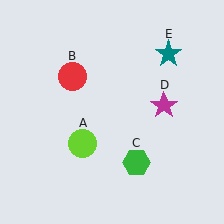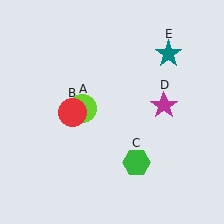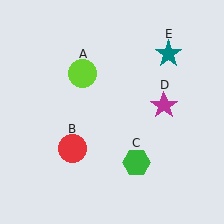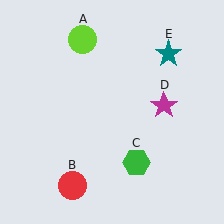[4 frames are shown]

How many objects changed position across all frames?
2 objects changed position: lime circle (object A), red circle (object B).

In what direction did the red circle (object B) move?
The red circle (object B) moved down.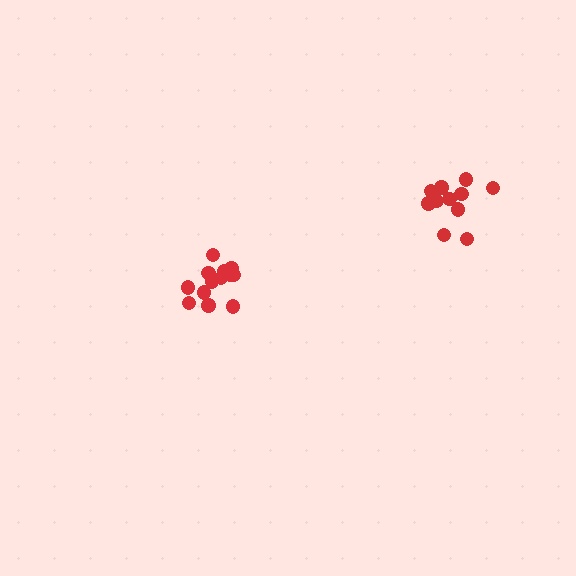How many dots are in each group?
Group 1: 12 dots, Group 2: 13 dots (25 total).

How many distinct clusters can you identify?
There are 2 distinct clusters.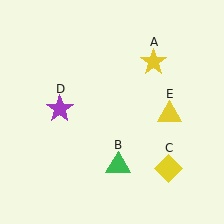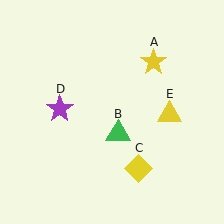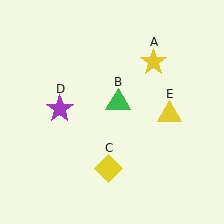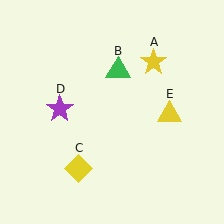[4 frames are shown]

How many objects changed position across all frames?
2 objects changed position: green triangle (object B), yellow diamond (object C).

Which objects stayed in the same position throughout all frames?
Yellow star (object A) and purple star (object D) and yellow triangle (object E) remained stationary.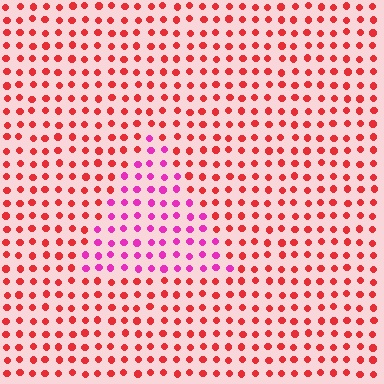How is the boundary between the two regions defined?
The boundary is defined purely by a slight shift in hue (about 44 degrees). Spacing, size, and orientation are identical on both sides.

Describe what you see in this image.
The image is filled with small red elements in a uniform arrangement. A triangle-shaped region is visible where the elements are tinted to a slightly different hue, forming a subtle color boundary.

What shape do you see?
I see a triangle.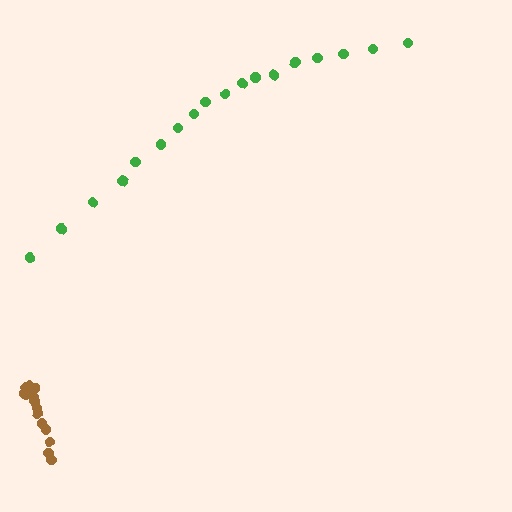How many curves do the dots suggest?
There are 2 distinct paths.